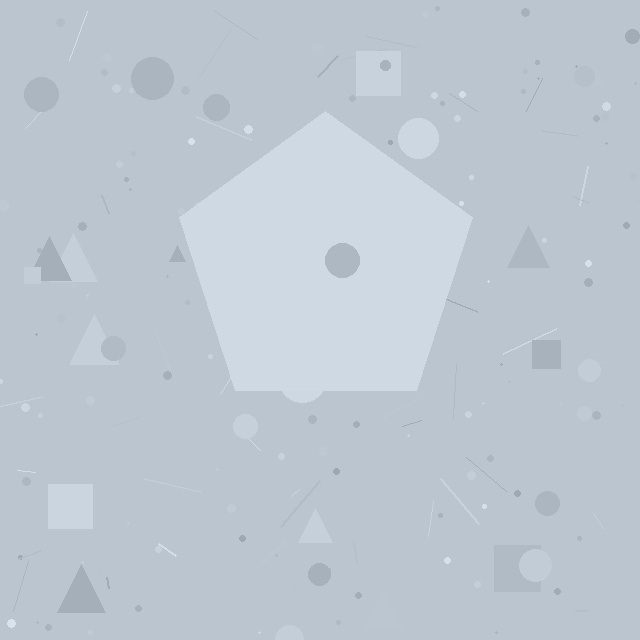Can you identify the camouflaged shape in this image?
The camouflaged shape is a pentagon.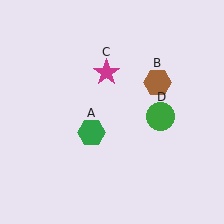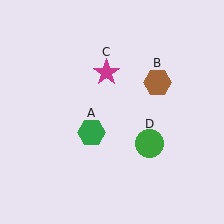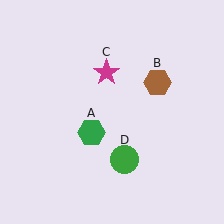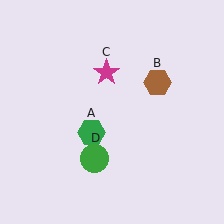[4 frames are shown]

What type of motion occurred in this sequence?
The green circle (object D) rotated clockwise around the center of the scene.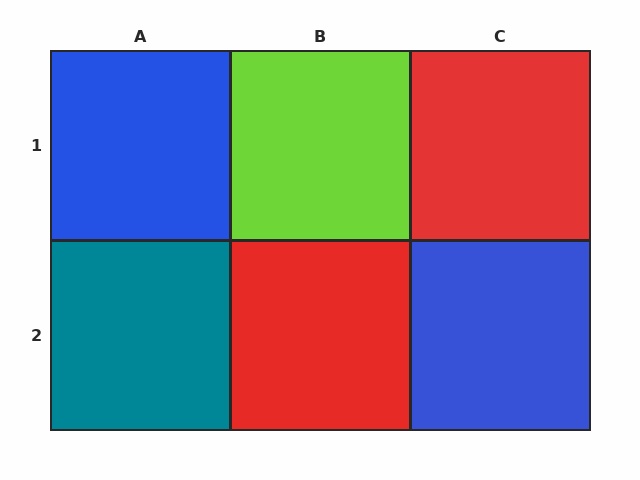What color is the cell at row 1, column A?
Blue.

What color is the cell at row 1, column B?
Lime.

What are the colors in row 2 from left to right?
Teal, red, blue.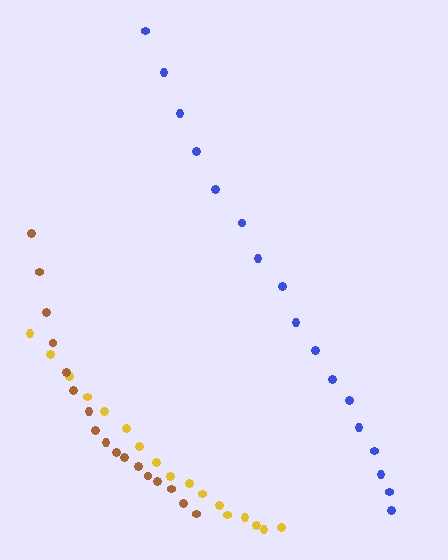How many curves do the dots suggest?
There are 3 distinct paths.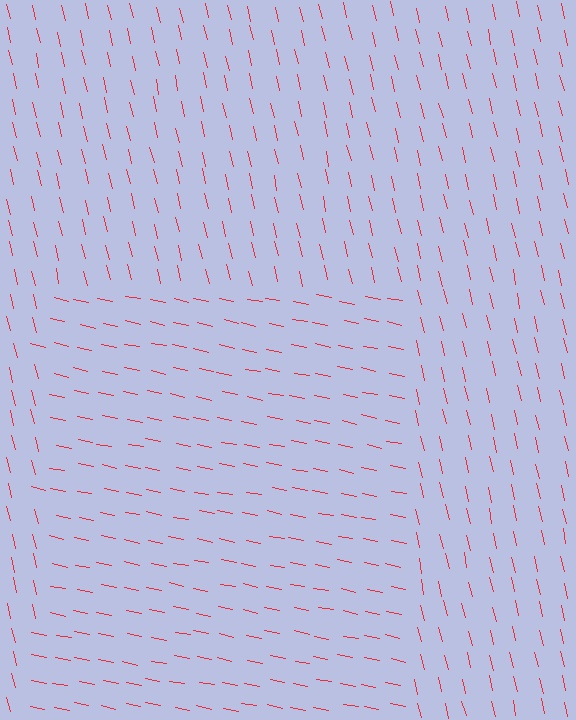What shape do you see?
I see a rectangle.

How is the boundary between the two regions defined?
The boundary is defined purely by a change in line orientation (approximately 65 degrees difference). All lines are the same color and thickness.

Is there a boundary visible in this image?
Yes, there is a texture boundary formed by a change in line orientation.